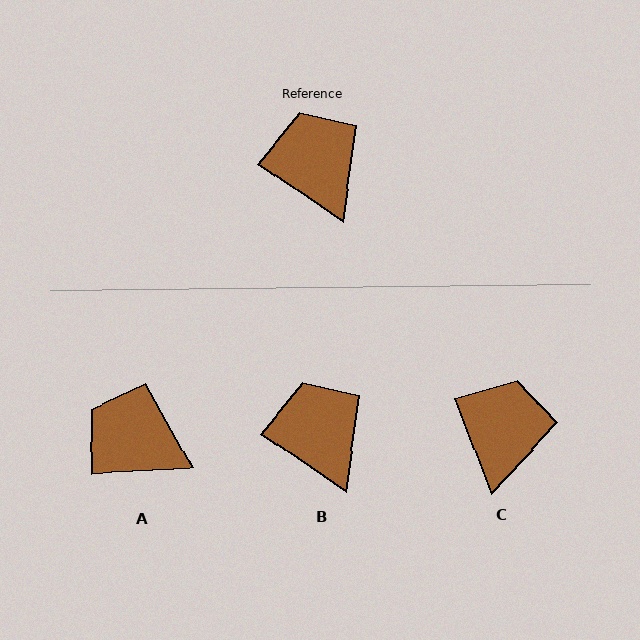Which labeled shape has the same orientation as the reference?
B.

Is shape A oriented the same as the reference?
No, it is off by about 38 degrees.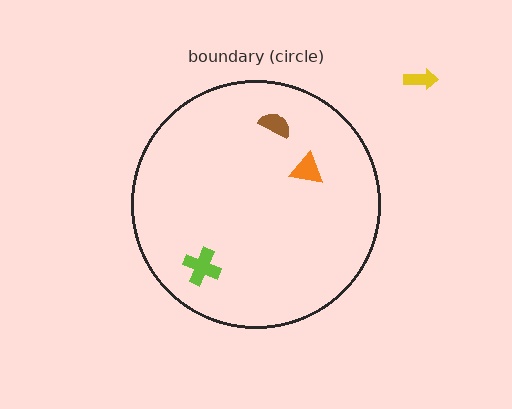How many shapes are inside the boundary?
3 inside, 1 outside.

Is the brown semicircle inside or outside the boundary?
Inside.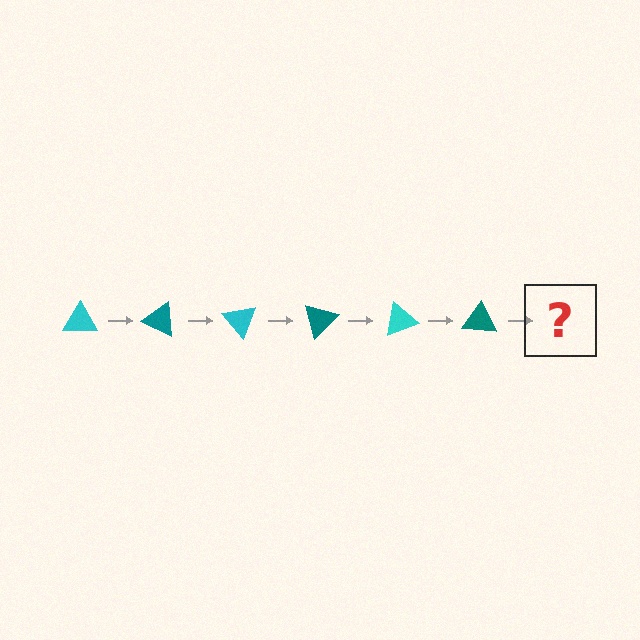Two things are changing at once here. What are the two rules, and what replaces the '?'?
The two rules are that it rotates 25 degrees each step and the color cycles through cyan and teal. The '?' should be a cyan triangle, rotated 150 degrees from the start.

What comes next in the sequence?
The next element should be a cyan triangle, rotated 150 degrees from the start.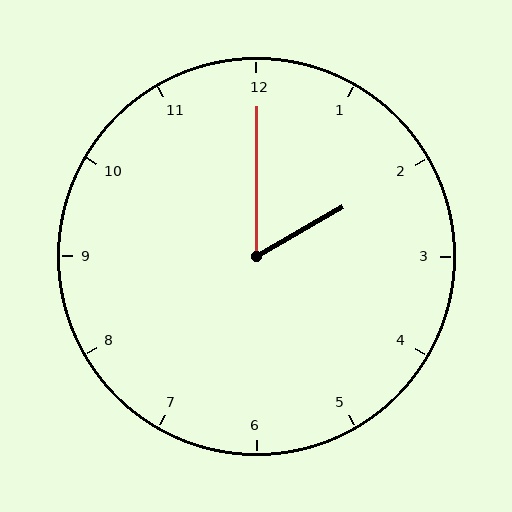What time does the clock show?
2:00.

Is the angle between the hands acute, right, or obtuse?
It is acute.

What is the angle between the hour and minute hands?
Approximately 60 degrees.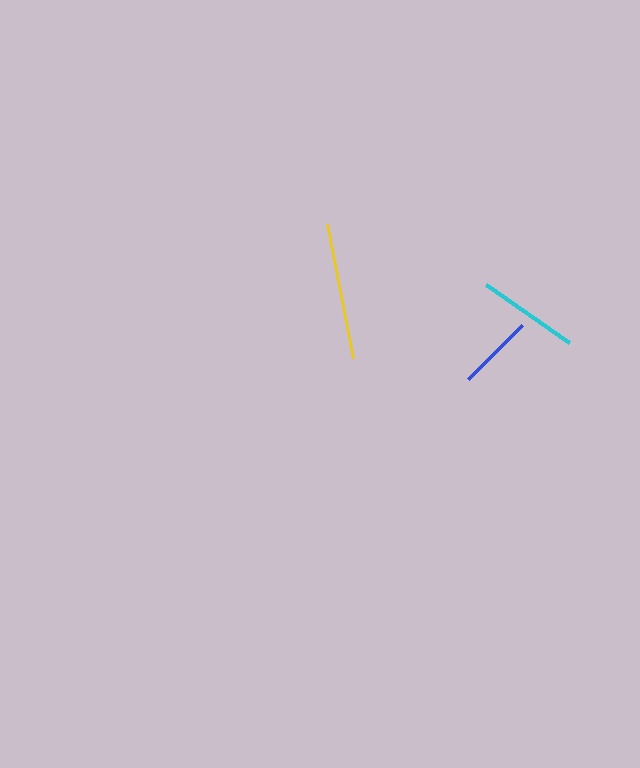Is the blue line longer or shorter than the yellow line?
The yellow line is longer than the blue line.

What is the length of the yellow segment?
The yellow segment is approximately 137 pixels long.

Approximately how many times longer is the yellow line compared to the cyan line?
The yellow line is approximately 1.4 times the length of the cyan line.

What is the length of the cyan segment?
The cyan segment is approximately 101 pixels long.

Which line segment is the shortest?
The blue line is the shortest at approximately 76 pixels.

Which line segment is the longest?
The yellow line is the longest at approximately 137 pixels.